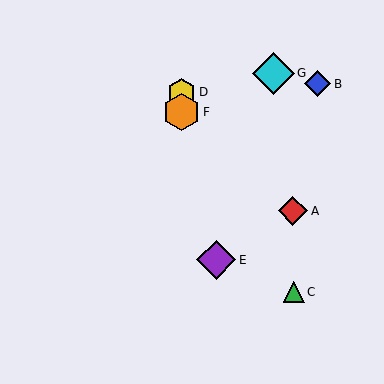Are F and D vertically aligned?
Yes, both are at x≈182.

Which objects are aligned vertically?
Objects D, F are aligned vertically.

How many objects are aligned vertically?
2 objects (D, F) are aligned vertically.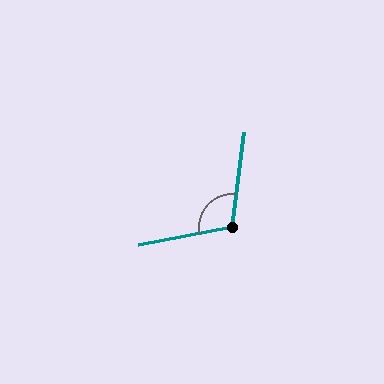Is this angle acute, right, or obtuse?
It is obtuse.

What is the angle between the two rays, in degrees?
Approximately 108 degrees.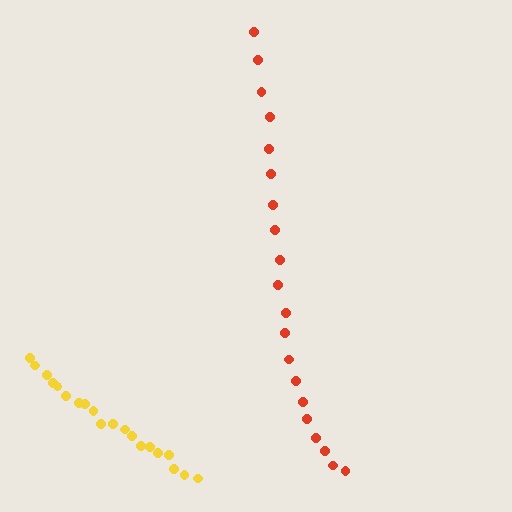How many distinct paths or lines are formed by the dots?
There are 2 distinct paths.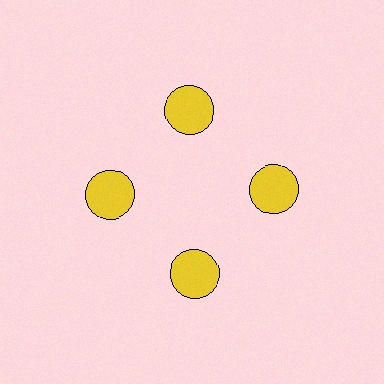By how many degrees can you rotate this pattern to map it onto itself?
The pattern maps onto itself every 90 degrees of rotation.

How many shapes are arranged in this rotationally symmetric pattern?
There are 4 shapes, arranged in 4 groups of 1.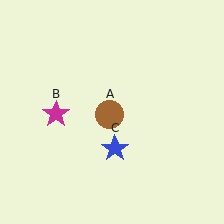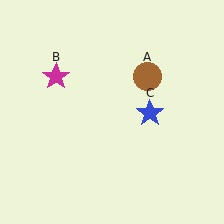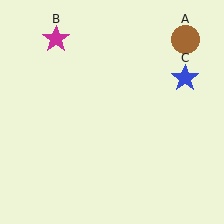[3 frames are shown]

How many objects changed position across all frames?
3 objects changed position: brown circle (object A), magenta star (object B), blue star (object C).